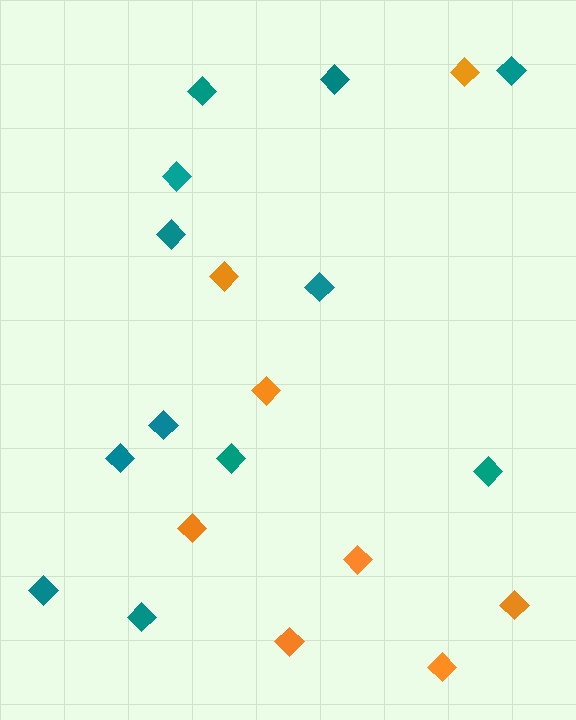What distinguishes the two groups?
There are 2 groups: one group of teal diamonds (12) and one group of orange diamonds (8).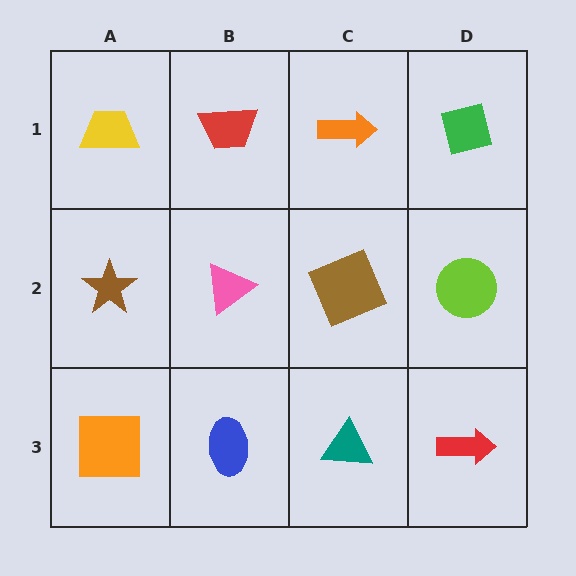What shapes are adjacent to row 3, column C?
A brown square (row 2, column C), a blue ellipse (row 3, column B), a red arrow (row 3, column D).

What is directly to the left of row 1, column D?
An orange arrow.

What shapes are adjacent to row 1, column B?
A pink triangle (row 2, column B), a yellow trapezoid (row 1, column A), an orange arrow (row 1, column C).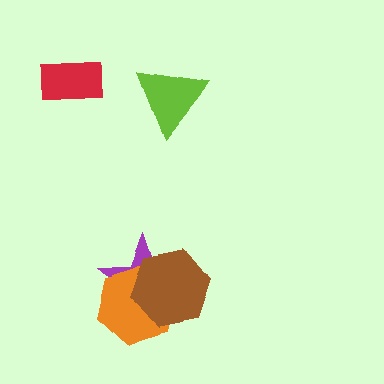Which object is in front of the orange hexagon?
The brown hexagon is in front of the orange hexagon.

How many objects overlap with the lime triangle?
0 objects overlap with the lime triangle.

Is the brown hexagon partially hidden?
No, no other shape covers it.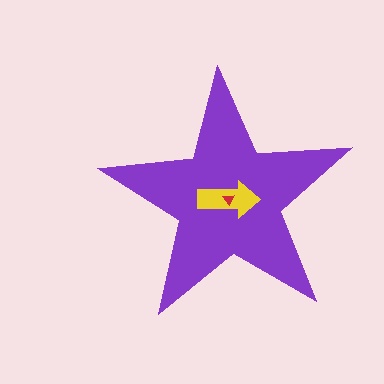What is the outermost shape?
The purple star.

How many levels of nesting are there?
3.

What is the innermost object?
The red triangle.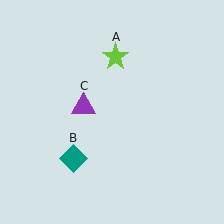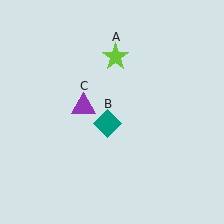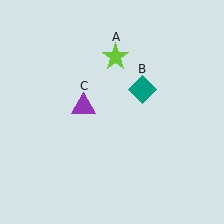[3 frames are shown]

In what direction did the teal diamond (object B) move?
The teal diamond (object B) moved up and to the right.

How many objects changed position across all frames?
1 object changed position: teal diamond (object B).